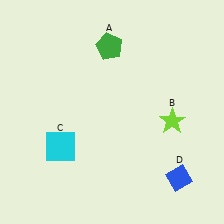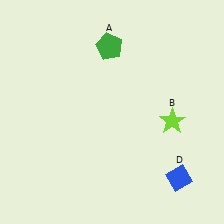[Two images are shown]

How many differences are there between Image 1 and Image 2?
There is 1 difference between the two images.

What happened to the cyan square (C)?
The cyan square (C) was removed in Image 2. It was in the bottom-left area of Image 1.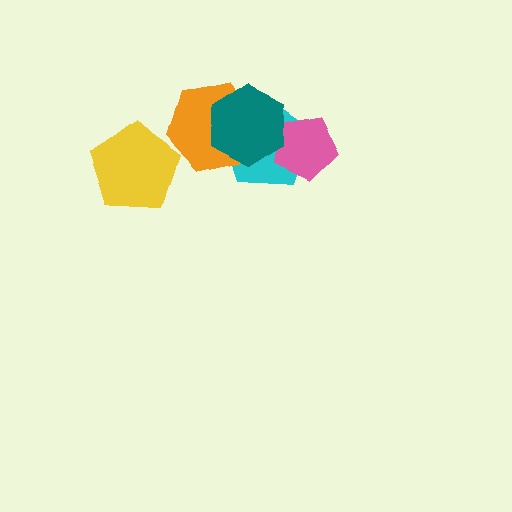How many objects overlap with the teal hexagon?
3 objects overlap with the teal hexagon.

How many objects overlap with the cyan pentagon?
3 objects overlap with the cyan pentagon.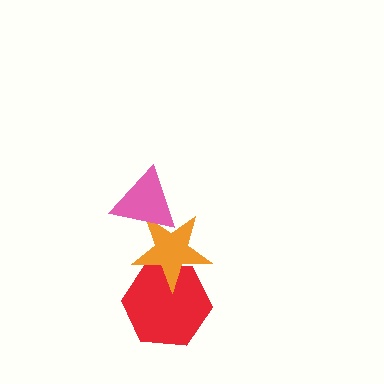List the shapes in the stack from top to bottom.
From top to bottom: the pink triangle, the orange star, the red hexagon.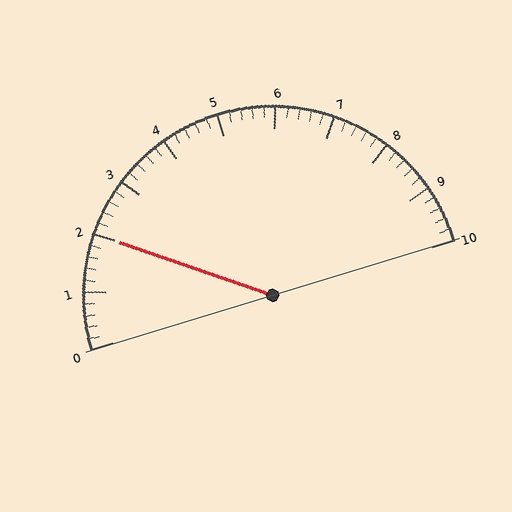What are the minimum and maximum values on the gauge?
The gauge ranges from 0 to 10.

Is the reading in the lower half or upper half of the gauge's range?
The reading is in the lower half of the range (0 to 10).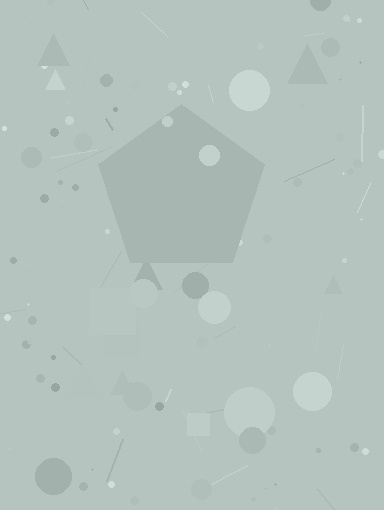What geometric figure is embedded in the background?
A pentagon is embedded in the background.